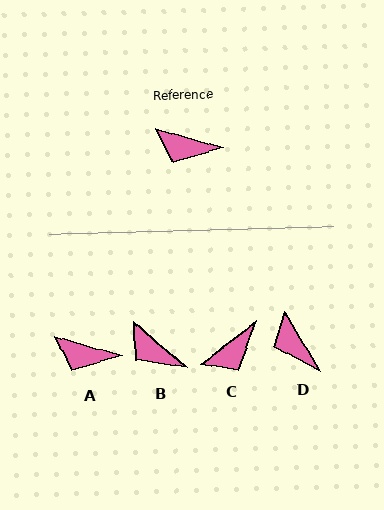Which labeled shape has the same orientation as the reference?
A.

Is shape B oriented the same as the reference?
No, it is off by about 24 degrees.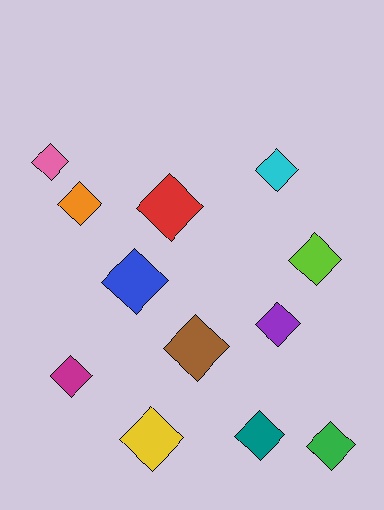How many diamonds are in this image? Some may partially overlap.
There are 12 diamonds.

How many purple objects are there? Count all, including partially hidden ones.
There is 1 purple object.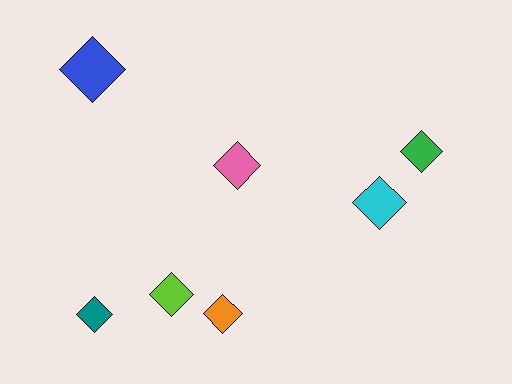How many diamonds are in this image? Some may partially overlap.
There are 7 diamonds.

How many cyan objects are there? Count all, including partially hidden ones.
There is 1 cyan object.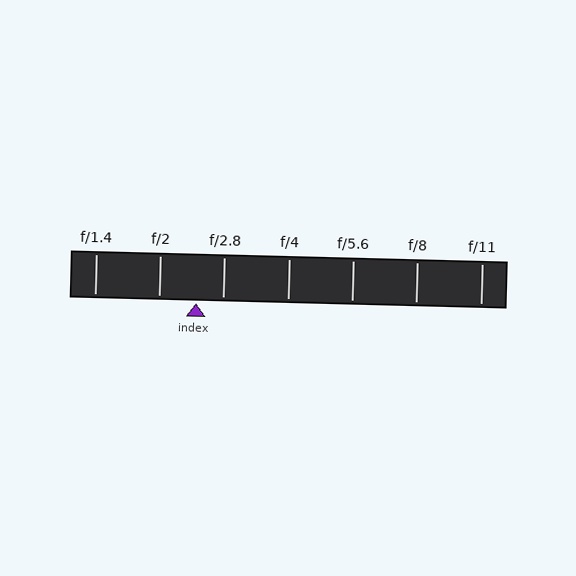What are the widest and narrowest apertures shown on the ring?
The widest aperture shown is f/1.4 and the narrowest is f/11.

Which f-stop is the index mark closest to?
The index mark is closest to f/2.8.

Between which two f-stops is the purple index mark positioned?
The index mark is between f/2 and f/2.8.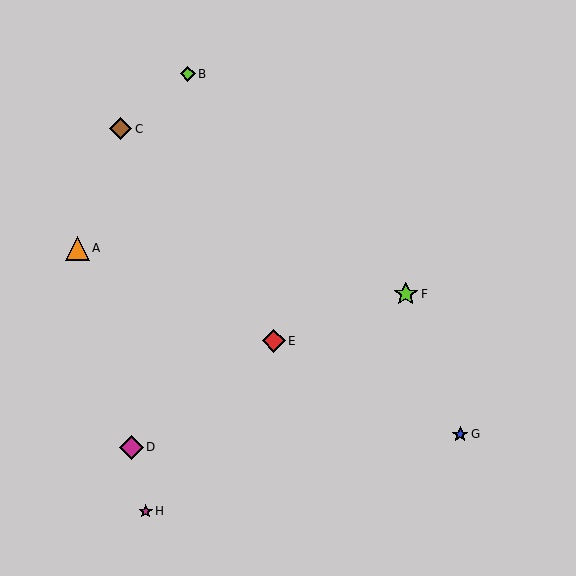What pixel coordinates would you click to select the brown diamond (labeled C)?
Click at (121, 129) to select the brown diamond C.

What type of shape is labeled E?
Shape E is a red diamond.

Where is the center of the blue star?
The center of the blue star is at (460, 434).